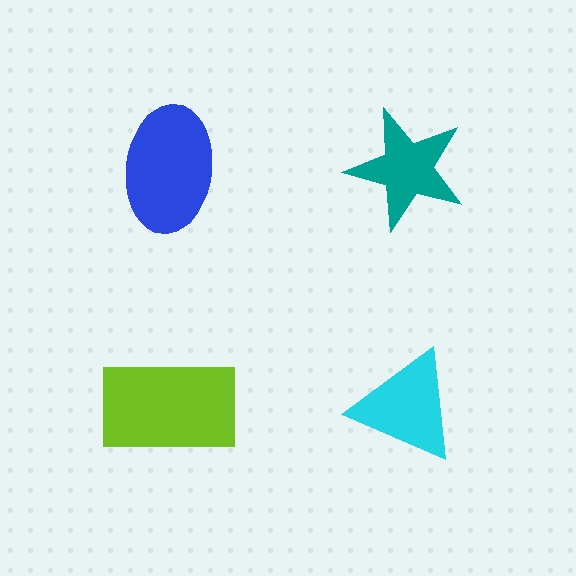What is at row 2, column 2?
A cyan triangle.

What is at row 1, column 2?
A teal star.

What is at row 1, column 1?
A blue ellipse.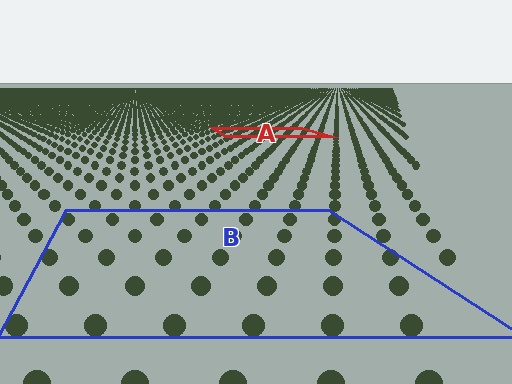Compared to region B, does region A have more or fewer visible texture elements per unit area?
Region A has more texture elements per unit area — they are packed more densely because it is farther away.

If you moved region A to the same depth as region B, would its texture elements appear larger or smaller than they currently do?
They would appear larger. At a closer depth, the same texture elements are projected at a bigger on-screen size.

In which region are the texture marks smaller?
The texture marks are smaller in region A, because it is farther away.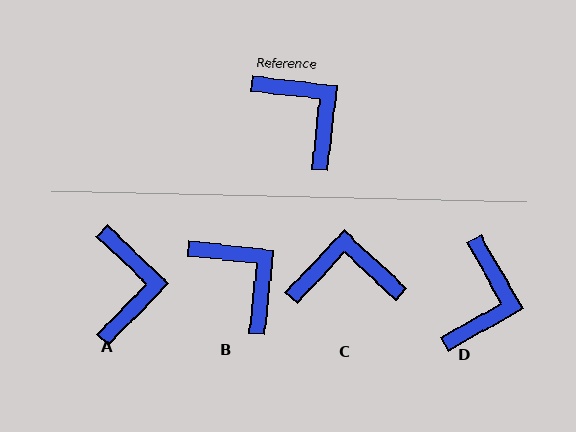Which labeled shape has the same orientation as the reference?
B.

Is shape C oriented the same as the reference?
No, it is off by about 53 degrees.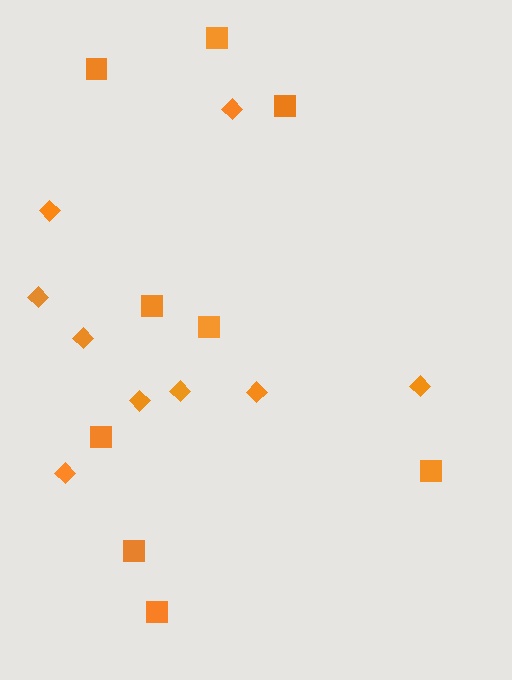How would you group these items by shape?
There are 2 groups: one group of diamonds (9) and one group of squares (9).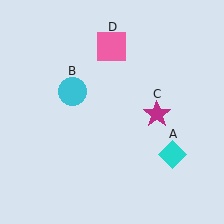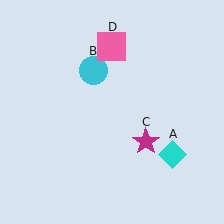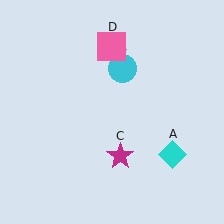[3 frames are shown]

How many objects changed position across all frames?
2 objects changed position: cyan circle (object B), magenta star (object C).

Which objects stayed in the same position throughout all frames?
Cyan diamond (object A) and pink square (object D) remained stationary.